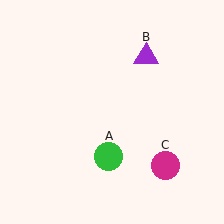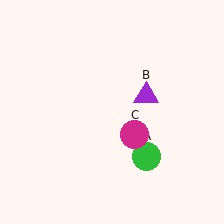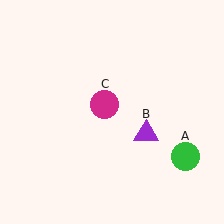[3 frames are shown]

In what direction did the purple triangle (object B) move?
The purple triangle (object B) moved down.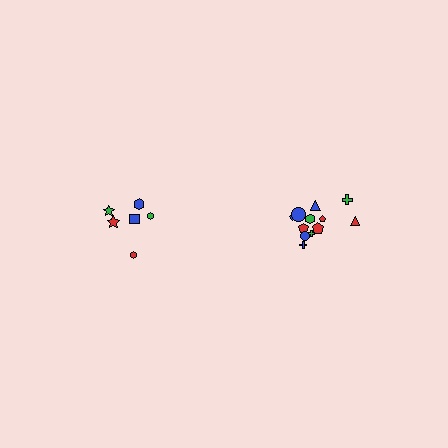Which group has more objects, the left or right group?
The right group.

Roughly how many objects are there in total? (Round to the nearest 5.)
Roughly 20 objects in total.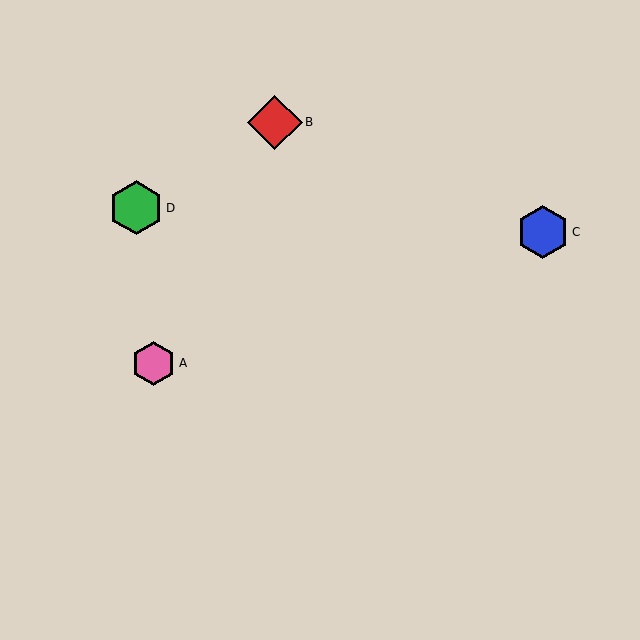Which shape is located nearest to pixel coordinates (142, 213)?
The green hexagon (labeled D) at (136, 208) is nearest to that location.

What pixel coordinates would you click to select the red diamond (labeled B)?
Click at (275, 122) to select the red diamond B.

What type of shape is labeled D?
Shape D is a green hexagon.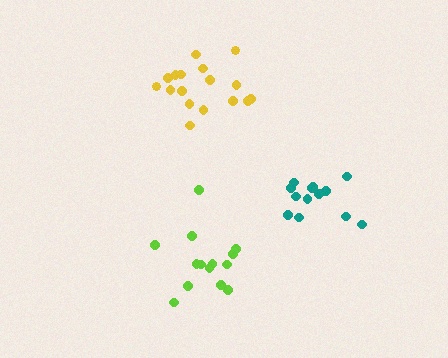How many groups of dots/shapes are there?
There are 3 groups.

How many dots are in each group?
Group 1: 17 dots, Group 2: 13 dots, Group 3: 14 dots (44 total).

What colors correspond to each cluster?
The clusters are colored: yellow, teal, lime.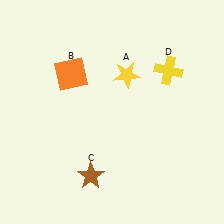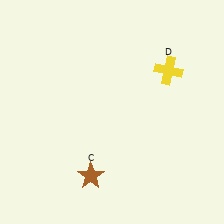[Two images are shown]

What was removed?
The yellow star (A), the orange square (B) were removed in Image 2.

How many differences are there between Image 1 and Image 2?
There are 2 differences between the two images.